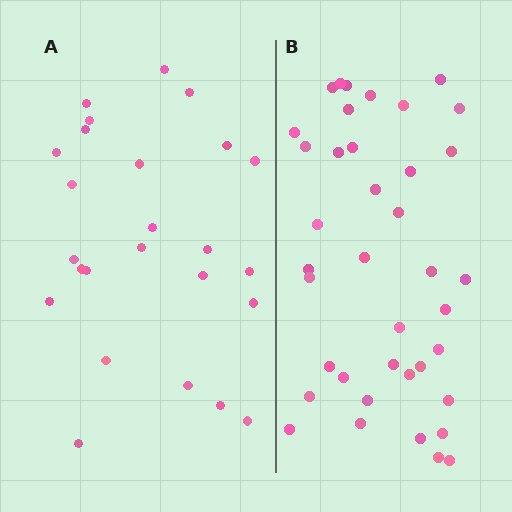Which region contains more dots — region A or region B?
Region B (the right region) has more dots.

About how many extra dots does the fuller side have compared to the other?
Region B has approximately 15 more dots than region A.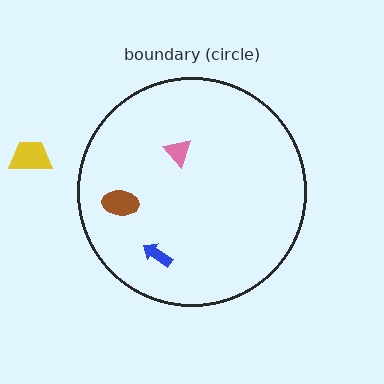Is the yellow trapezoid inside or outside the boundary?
Outside.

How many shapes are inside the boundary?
3 inside, 1 outside.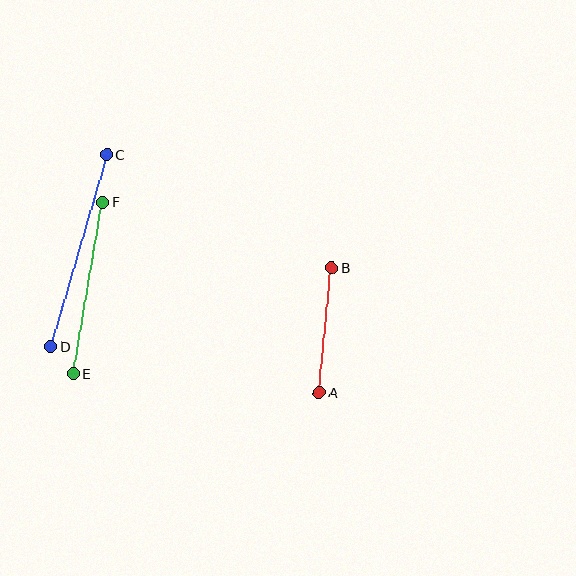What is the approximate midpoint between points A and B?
The midpoint is at approximately (325, 330) pixels.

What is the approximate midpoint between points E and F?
The midpoint is at approximately (88, 288) pixels.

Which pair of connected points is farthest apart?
Points C and D are farthest apart.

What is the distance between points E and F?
The distance is approximately 174 pixels.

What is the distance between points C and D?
The distance is approximately 200 pixels.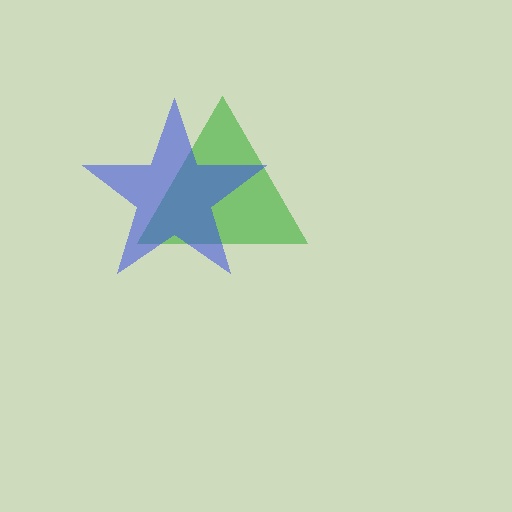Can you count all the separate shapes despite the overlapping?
Yes, there are 2 separate shapes.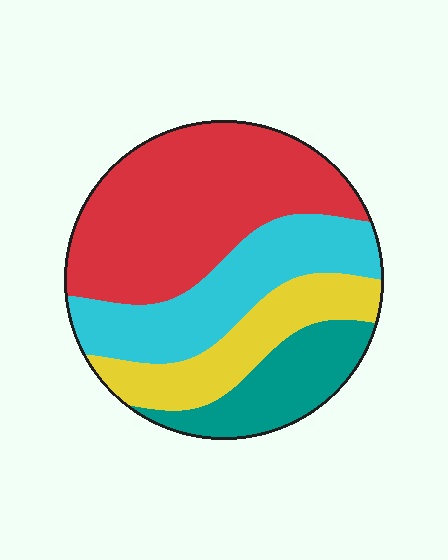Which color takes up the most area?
Red, at roughly 40%.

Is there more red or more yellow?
Red.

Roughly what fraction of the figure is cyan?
Cyan covers about 25% of the figure.